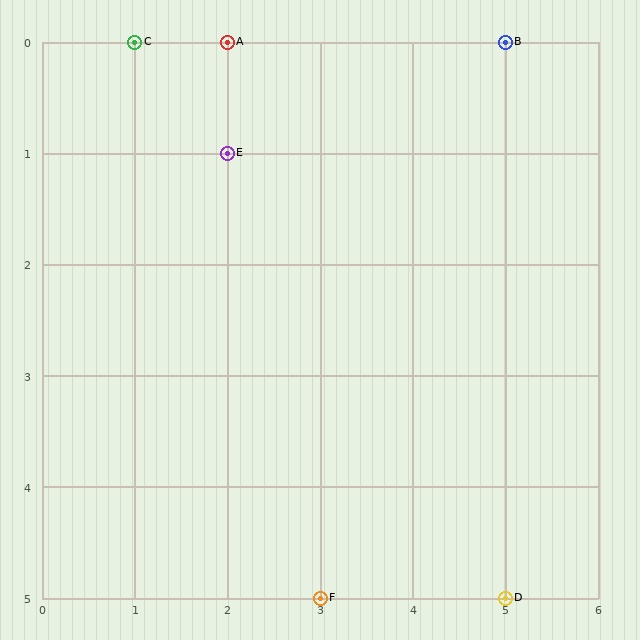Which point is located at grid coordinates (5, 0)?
Point B is at (5, 0).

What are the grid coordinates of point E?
Point E is at grid coordinates (2, 1).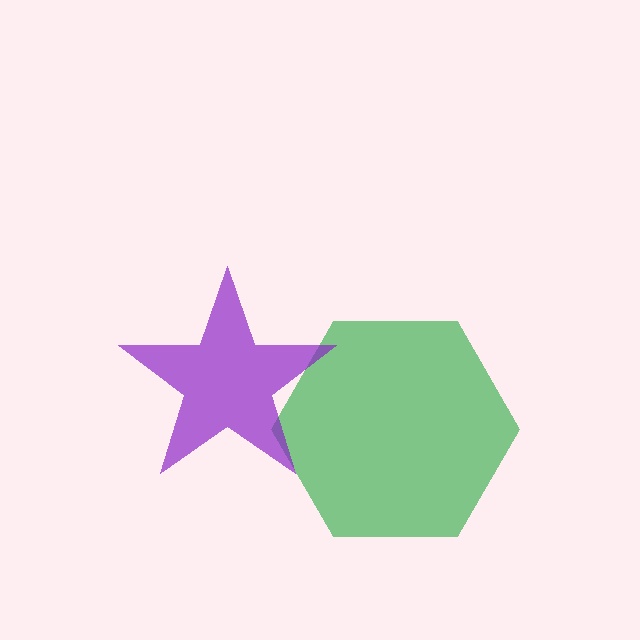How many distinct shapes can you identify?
There are 2 distinct shapes: a green hexagon, a purple star.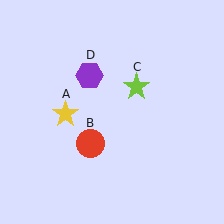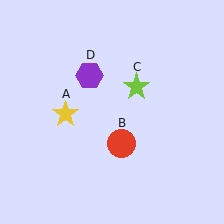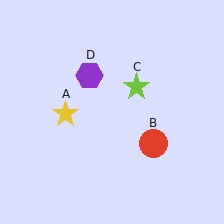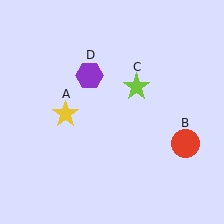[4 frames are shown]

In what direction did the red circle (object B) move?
The red circle (object B) moved right.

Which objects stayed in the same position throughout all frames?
Yellow star (object A) and lime star (object C) and purple hexagon (object D) remained stationary.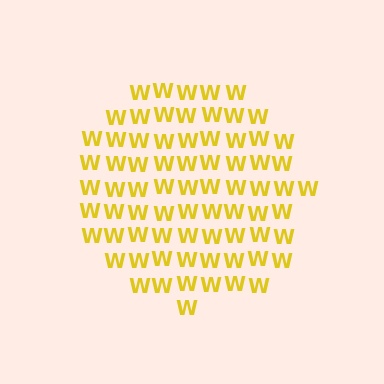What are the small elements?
The small elements are letter W's.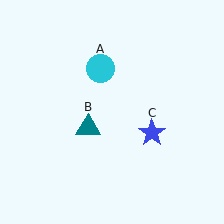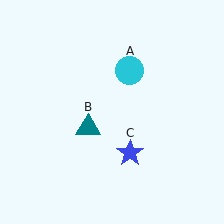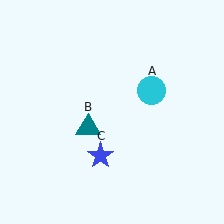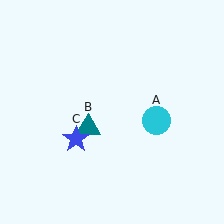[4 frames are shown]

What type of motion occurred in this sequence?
The cyan circle (object A), blue star (object C) rotated clockwise around the center of the scene.